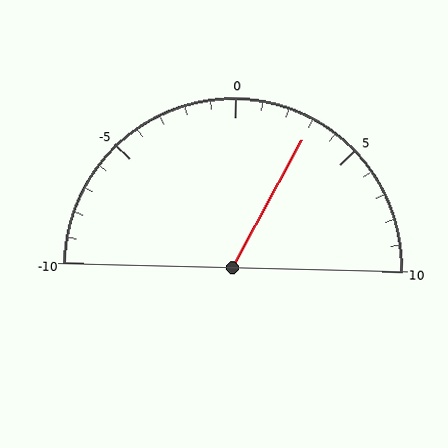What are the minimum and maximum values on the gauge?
The gauge ranges from -10 to 10.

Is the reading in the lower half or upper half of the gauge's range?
The reading is in the upper half of the range (-10 to 10).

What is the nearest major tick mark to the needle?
The nearest major tick mark is 5.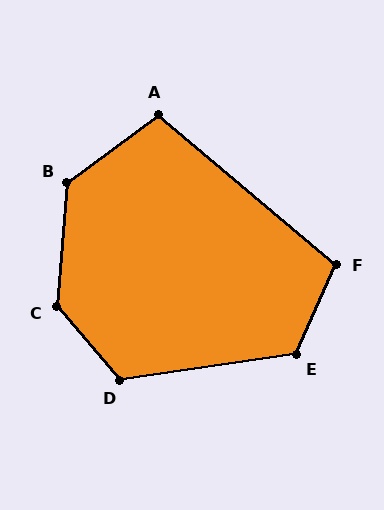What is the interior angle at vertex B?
Approximately 131 degrees (obtuse).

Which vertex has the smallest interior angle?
A, at approximately 103 degrees.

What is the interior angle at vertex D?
Approximately 122 degrees (obtuse).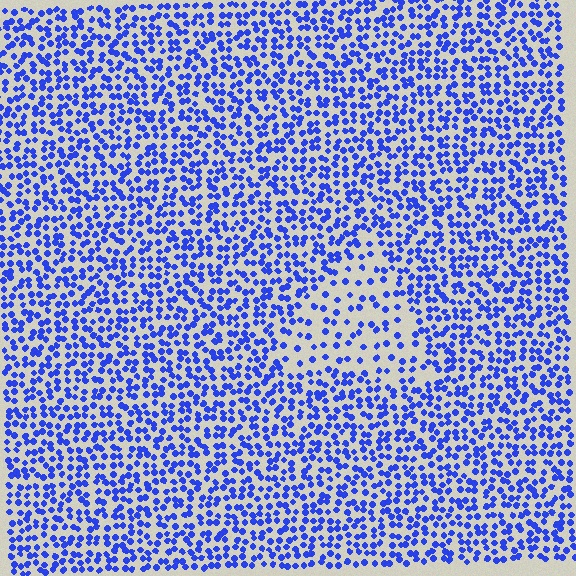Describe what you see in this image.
The image contains small blue elements arranged at two different densities. A triangle-shaped region is visible where the elements are less densely packed than the surrounding area.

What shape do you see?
I see a triangle.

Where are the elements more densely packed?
The elements are more densely packed outside the triangle boundary.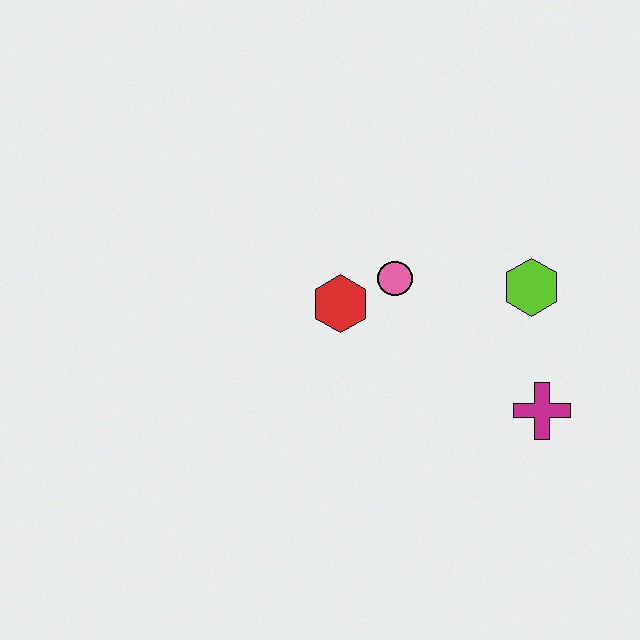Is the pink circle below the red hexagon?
No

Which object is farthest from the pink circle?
The magenta cross is farthest from the pink circle.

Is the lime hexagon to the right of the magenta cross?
No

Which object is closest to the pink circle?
The red hexagon is closest to the pink circle.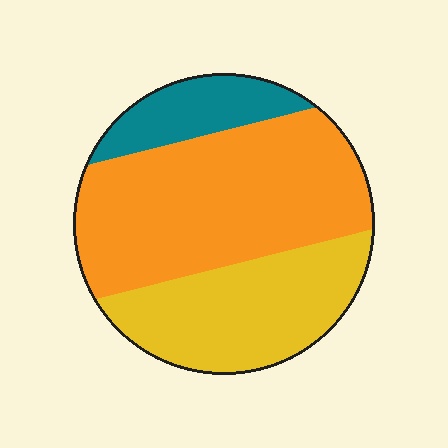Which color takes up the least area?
Teal, at roughly 15%.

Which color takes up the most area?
Orange, at roughly 55%.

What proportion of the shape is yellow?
Yellow covers 33% of the shape.